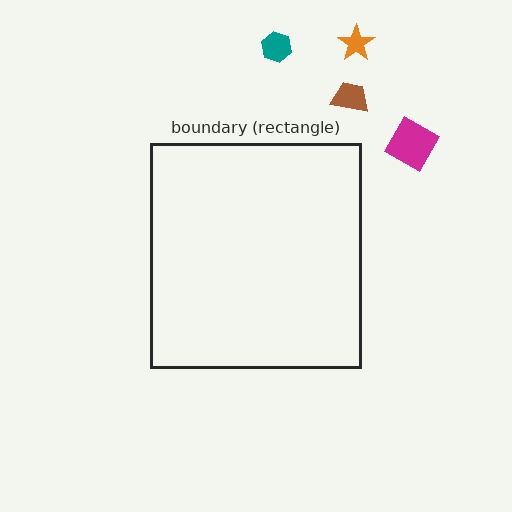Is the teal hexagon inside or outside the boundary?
Outside.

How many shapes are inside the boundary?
0 inside, 4 outside.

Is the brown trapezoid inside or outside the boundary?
Outside.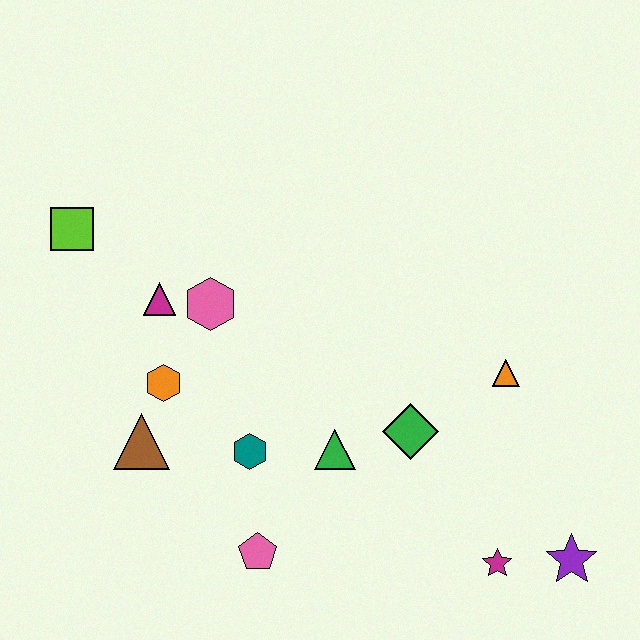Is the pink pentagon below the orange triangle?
Yes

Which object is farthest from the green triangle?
The lime square is farthest from the green triangle.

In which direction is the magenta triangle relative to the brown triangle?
The magenta triangle is above the brown triangle.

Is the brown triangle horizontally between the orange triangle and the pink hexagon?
No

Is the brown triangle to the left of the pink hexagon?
Yes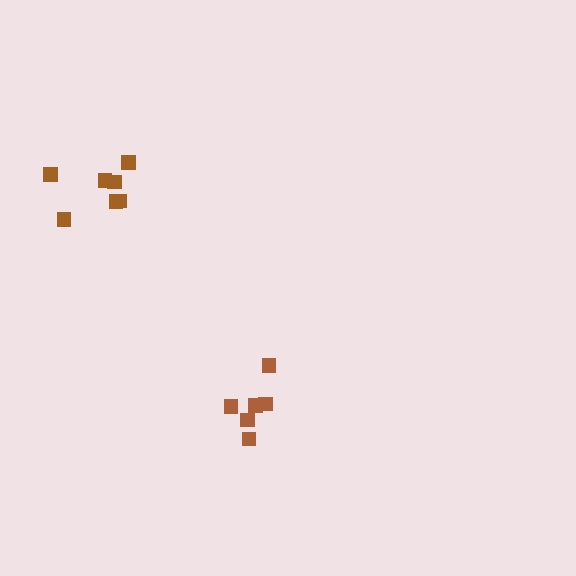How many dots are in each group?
Group 1: 7 dots, Group 2: 6 dots (13 total).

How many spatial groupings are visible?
There are 2 spatial groupings.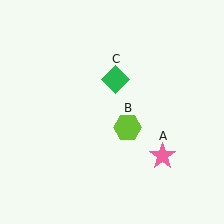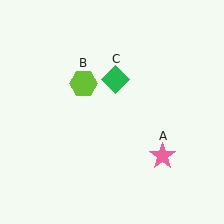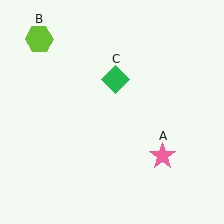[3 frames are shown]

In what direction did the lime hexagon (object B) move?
The lime hexagon (object B) moved up and to the left.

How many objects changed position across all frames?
1 object changed position: lime hexagon (object B).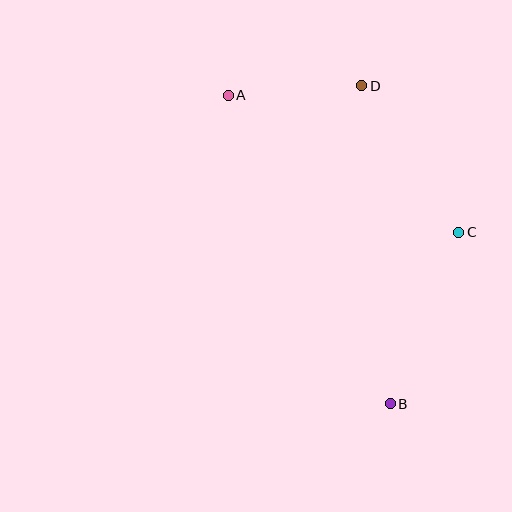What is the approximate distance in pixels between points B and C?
The distance between B and C is approximately 184 pixels.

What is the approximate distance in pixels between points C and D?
The distance between C and D is approximately 176 pixels.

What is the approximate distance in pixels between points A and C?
The distance between A and C is approximately 268 pixels.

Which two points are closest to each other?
Points A and D are closest to each other.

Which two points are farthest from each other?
Points A and B are farthest from each other.